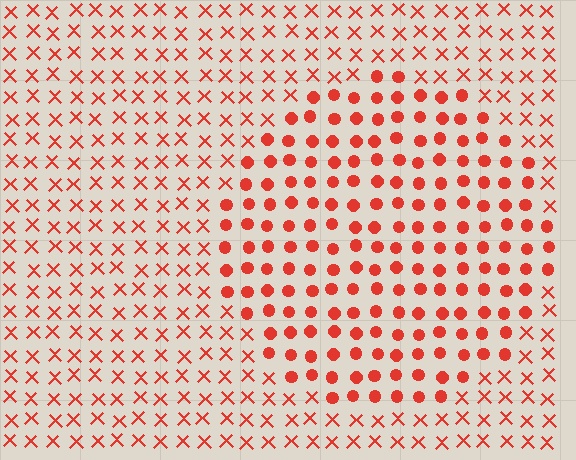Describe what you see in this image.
The image is filled with small red elements arranged in a uniform grid. A circle-shaped region contains circles, while the surrounding area contains X marks. The boundary is defined purely by the change in element shape.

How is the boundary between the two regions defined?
The boundary is defined by a change in element shape: circles inside vs. X marks outside. All elements share the same color and spacing.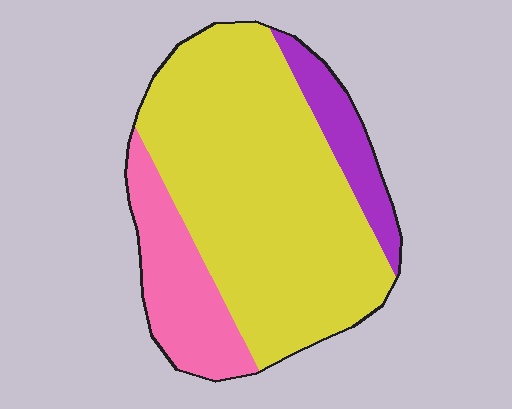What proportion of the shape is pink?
Pink covers 19% of the shape.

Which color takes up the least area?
Purple, at roughly 10%.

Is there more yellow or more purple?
Yellow.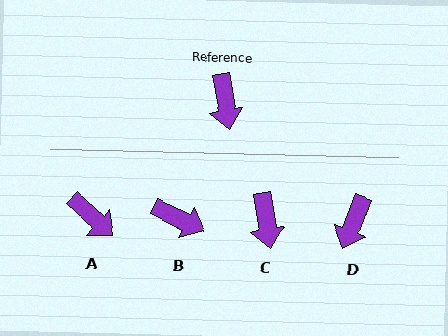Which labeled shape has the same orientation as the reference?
C.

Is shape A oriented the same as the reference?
No, it is off by about 39 degrees.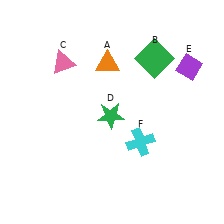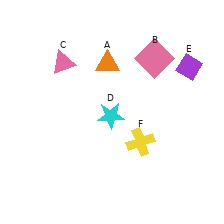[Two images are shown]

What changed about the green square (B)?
In Image 1, B is green. In Image 2, it changed to pink.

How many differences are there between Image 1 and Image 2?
There are 3 differences between the two images.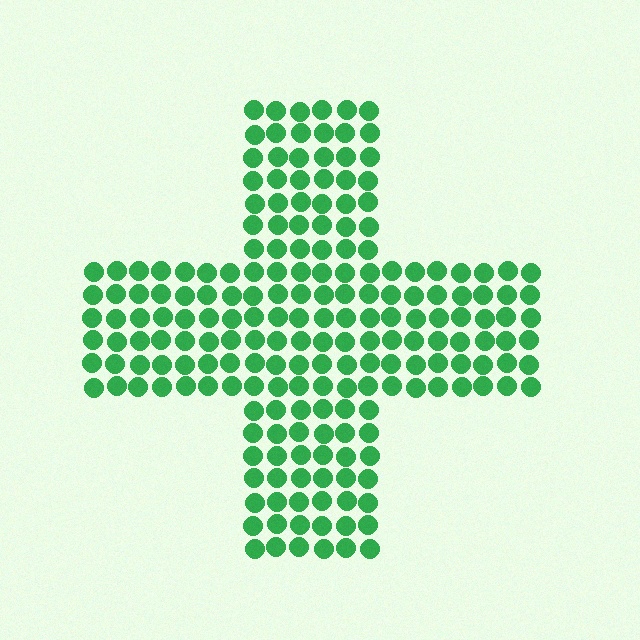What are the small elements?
The small elements are circles.